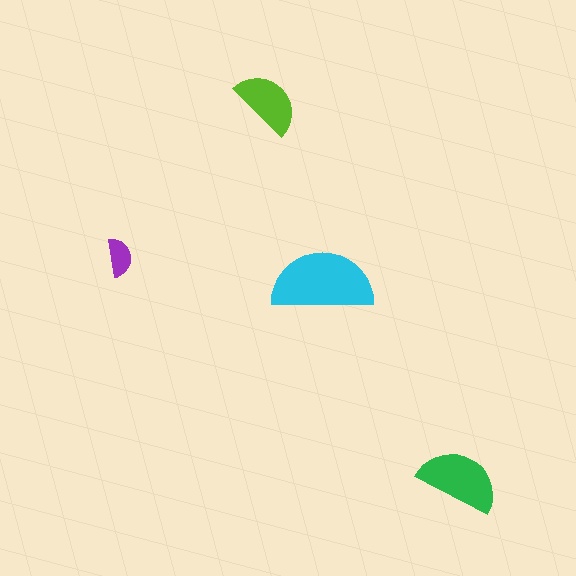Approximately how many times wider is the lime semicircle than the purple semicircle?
About 2 times wider.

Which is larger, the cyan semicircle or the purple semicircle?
The cyan one.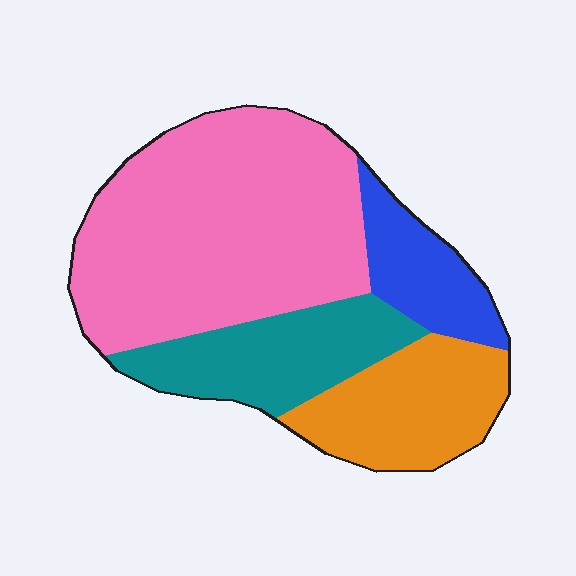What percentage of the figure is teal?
Teal takes up about one fifth (1/5) of the figure.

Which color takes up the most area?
Pink, at roughly 50%.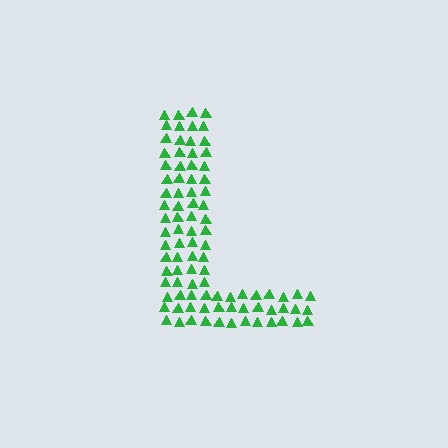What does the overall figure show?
The overall figure shows the letter L.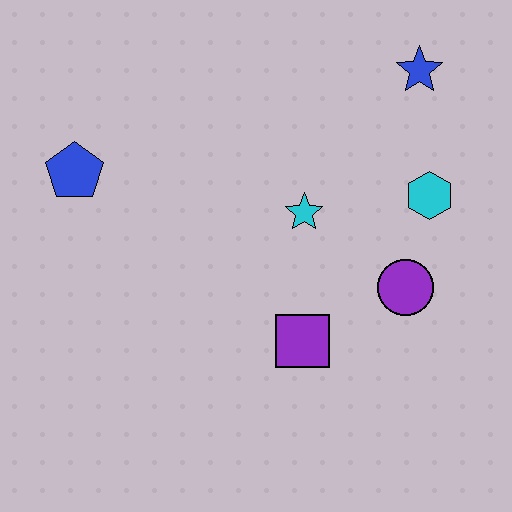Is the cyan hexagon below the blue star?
Yes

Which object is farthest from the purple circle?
The blue pentagon is farthest from the purple circle.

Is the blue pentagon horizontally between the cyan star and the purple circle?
No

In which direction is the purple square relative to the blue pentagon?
The purple square is to the right of the blue pentagon.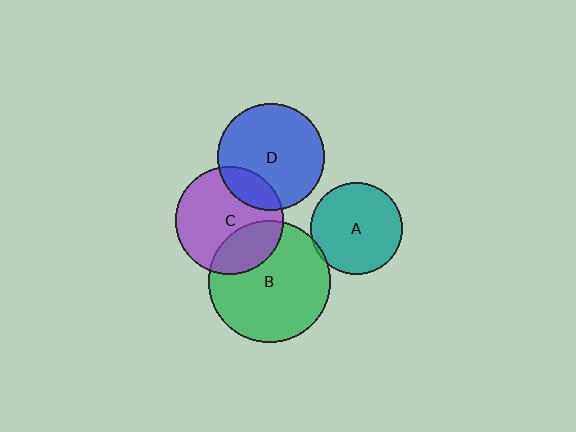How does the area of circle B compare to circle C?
Approximately 1.3 times.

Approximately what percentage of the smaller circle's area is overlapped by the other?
Approximately 5%.